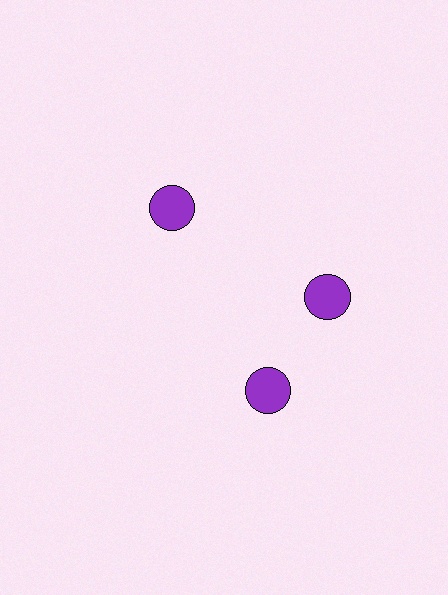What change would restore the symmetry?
The symmetry would be restored by rotating it back into even spacing with its neighbors so that all 3 circles sit at equal angles and equal distance from the center.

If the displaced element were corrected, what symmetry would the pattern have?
It would have 3-fold rotational symmetry — the pattern would map onto itself every 120 degrees.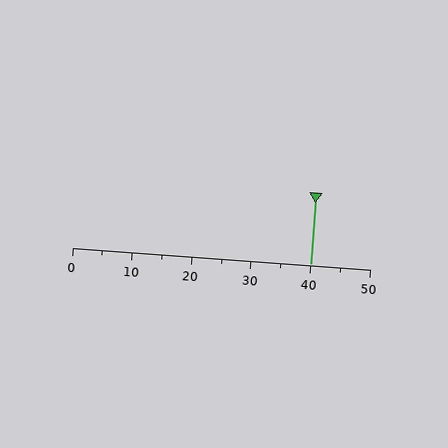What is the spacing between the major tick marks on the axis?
The major ticks are spaced 10 apart.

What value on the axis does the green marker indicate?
The marker indicates approximately 40.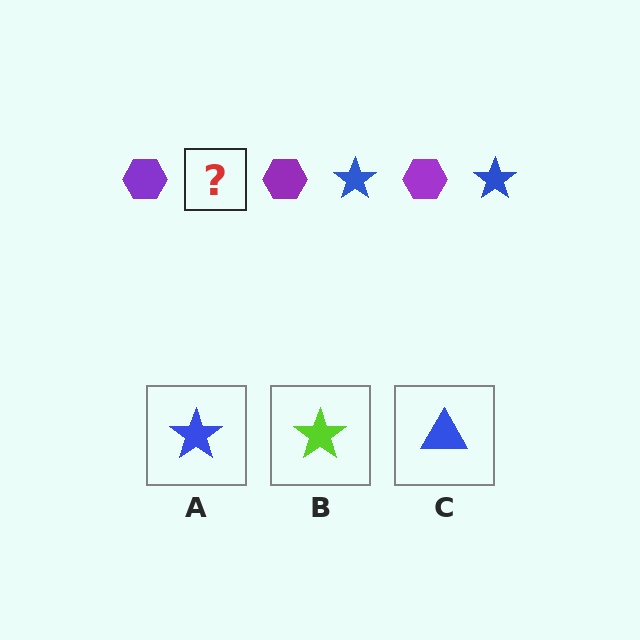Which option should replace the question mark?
Option A.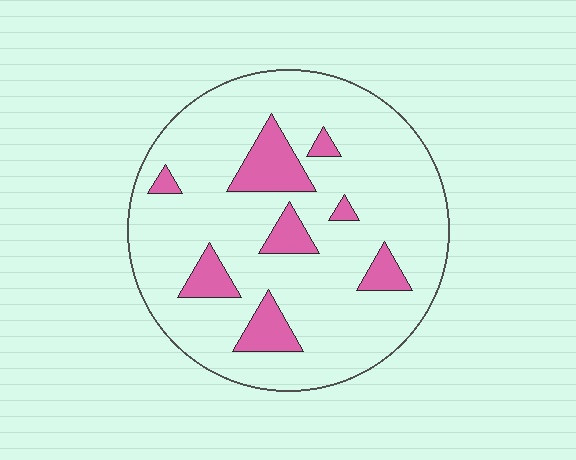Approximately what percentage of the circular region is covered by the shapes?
Approximately 15%.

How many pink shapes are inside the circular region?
8.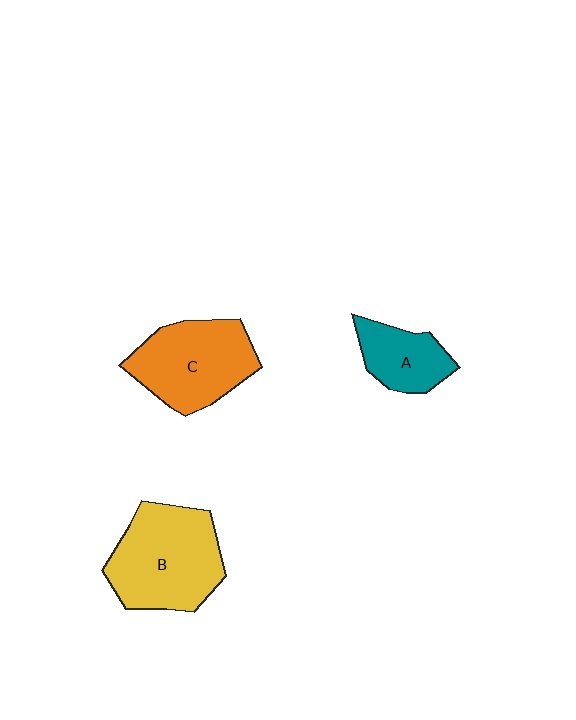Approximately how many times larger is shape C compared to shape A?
Approximately 1.7 times.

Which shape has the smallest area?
Shape A (teal).